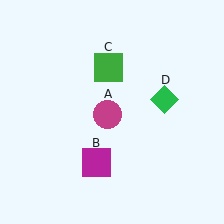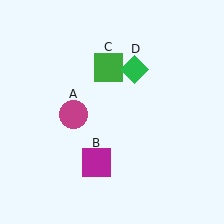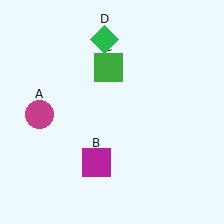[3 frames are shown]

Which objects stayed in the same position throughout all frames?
Magenta square (object B) and green square (object C) remained stationary.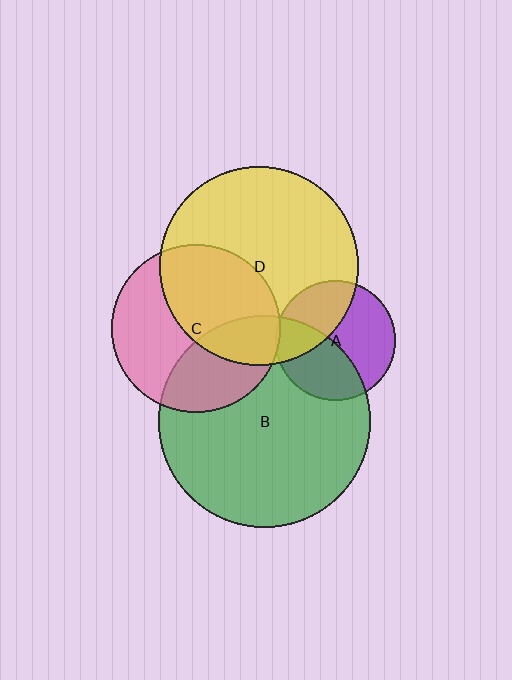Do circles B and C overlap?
Yes.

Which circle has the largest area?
Circle B (green).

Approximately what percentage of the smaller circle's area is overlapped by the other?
Approximately 35%.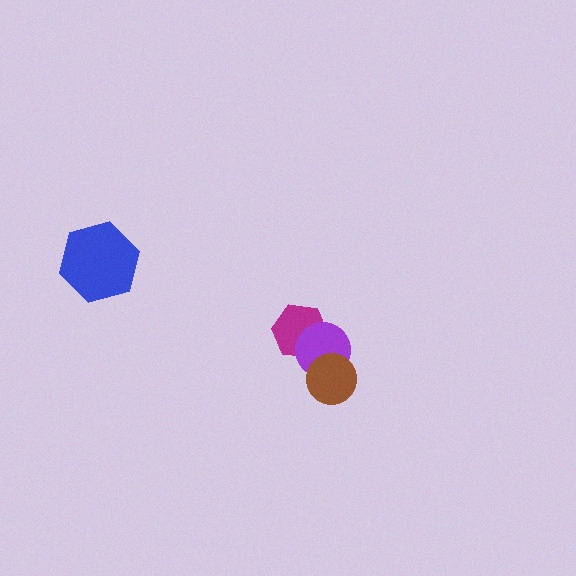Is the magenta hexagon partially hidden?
Yes, it is partially covered by another shape.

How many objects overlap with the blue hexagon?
0 objects overlap with the blue hexagon.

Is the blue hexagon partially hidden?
No, no other shape covers it.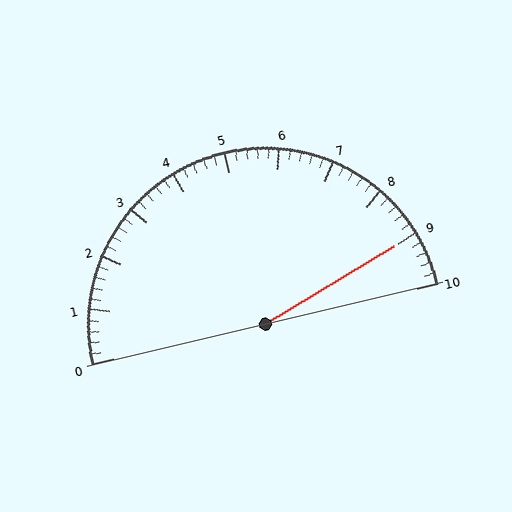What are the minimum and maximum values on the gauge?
The gauge ranges from 0 to 10.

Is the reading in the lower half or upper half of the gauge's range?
The reading is in the upper half of the range (0 to 10).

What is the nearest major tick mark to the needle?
The nearest major tick mark is 9.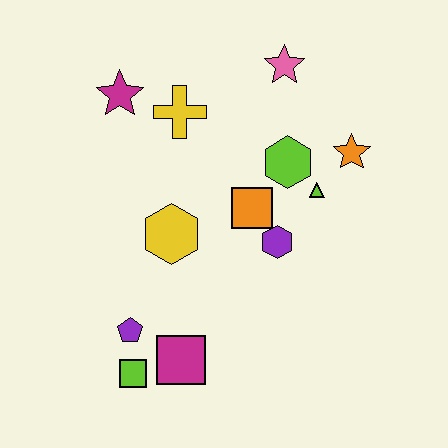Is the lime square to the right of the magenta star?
Yes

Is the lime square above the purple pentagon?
No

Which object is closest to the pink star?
The lime hexagon is closest to the pink star.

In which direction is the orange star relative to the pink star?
The orange star is below the pink star.